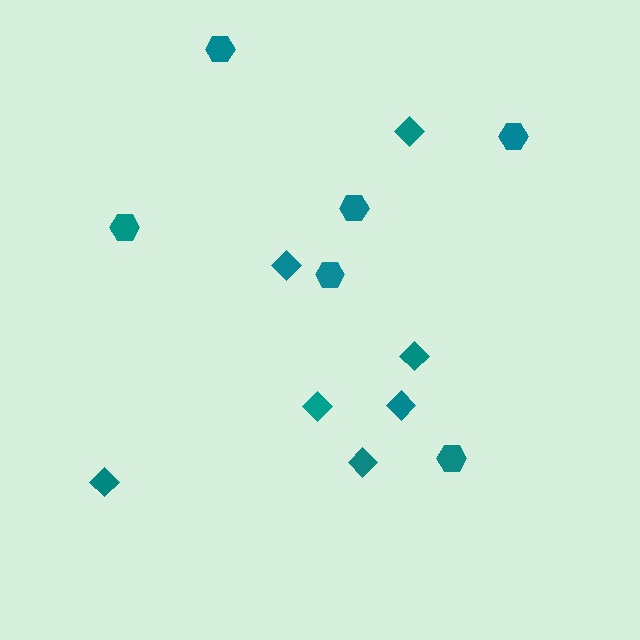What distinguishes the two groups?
There are 2 groups: one group of hexagons (6) and one group of diamonds (7).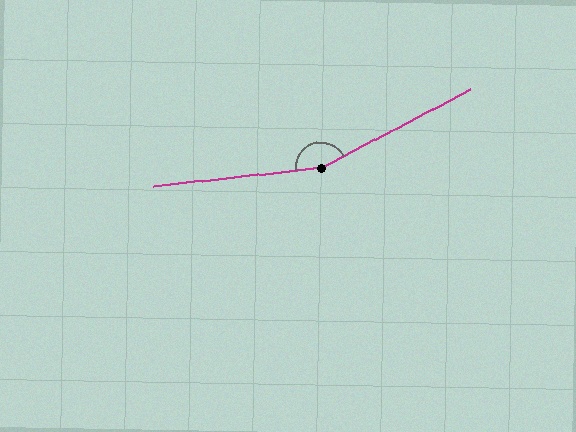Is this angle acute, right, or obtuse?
It is obtuse.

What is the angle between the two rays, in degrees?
Approximately 159 degrees.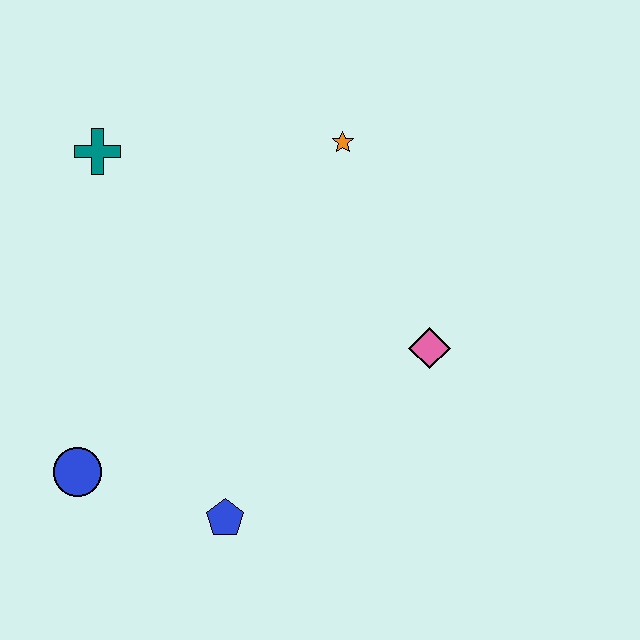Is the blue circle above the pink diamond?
No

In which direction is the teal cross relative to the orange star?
The teal cross is to the left of the orange star.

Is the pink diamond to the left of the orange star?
No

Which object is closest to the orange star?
The pink diamond is closest to the orange star.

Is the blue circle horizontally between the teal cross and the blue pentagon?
No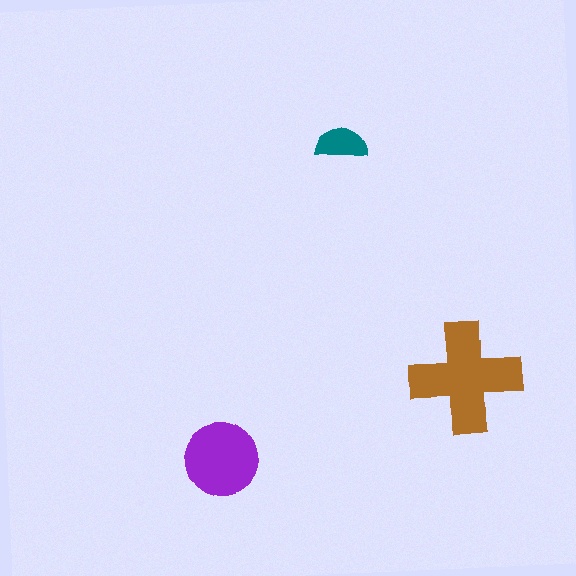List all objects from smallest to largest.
The teal semicircle, the purple circle, the brown cross.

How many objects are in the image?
There are 3 objects in the image.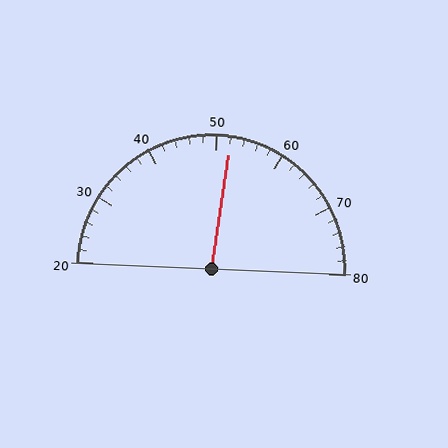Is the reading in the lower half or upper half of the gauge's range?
The reading is in the upper half of the range (20 to 80).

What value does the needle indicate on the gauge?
The needle indicates approximately 52.